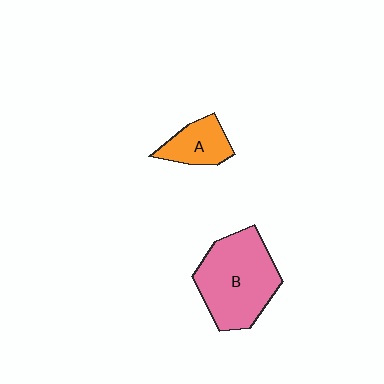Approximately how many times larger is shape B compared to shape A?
Approximately 2.4 times.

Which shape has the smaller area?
Shape A (orange).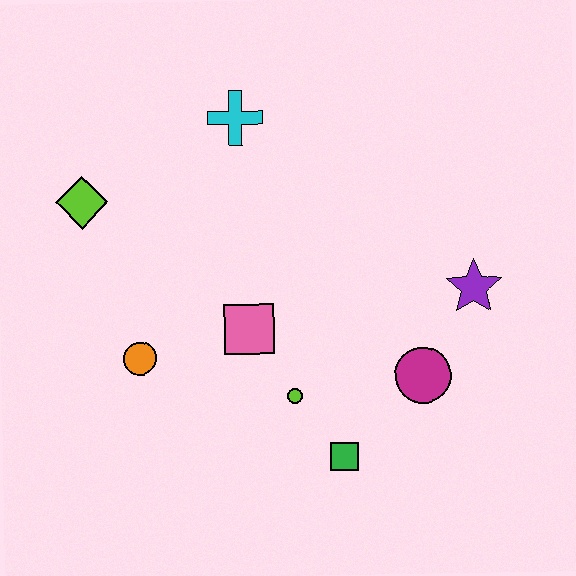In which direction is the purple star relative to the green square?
The purple star is above the green square.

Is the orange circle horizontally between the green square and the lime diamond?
Yes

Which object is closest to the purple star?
The magenta circle is closest to the purple star.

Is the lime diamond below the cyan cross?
Yes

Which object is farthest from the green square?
The lime diamond is farthest from the green square.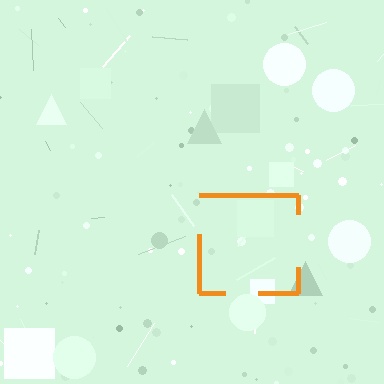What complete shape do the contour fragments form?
The contour fragments form a square.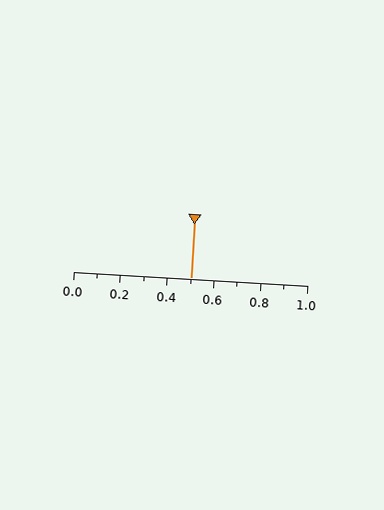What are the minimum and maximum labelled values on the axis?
The axis runs from 0.0 to 1.0.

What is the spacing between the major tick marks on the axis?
The major ticks are spaced 0.2 apart.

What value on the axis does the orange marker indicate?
The marker indicates approximately 0.5.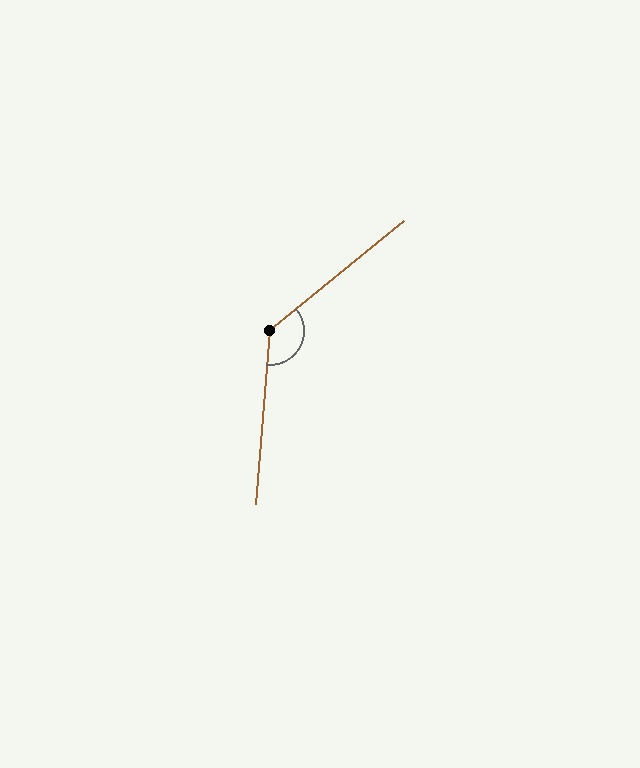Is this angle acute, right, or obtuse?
It is obtuse.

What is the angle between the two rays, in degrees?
Approximately 134 degrees.